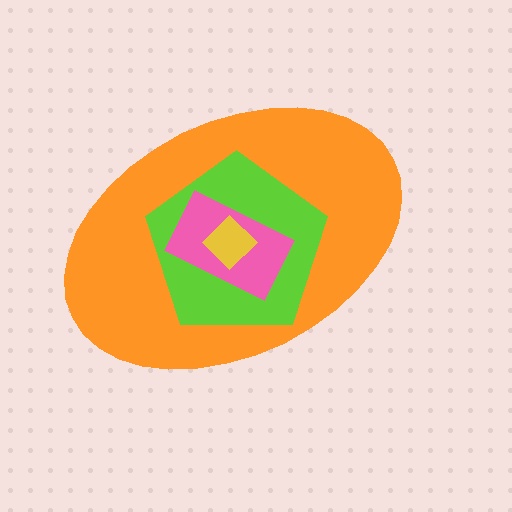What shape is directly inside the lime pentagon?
The pink rectangle.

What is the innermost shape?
The yellow diamond.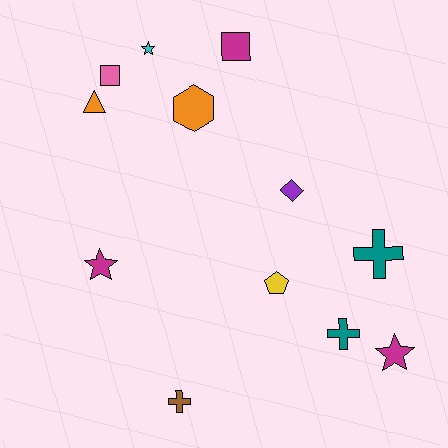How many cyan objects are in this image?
There is 1 cyan object.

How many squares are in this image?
There are 2 squares.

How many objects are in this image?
There are 12 objects.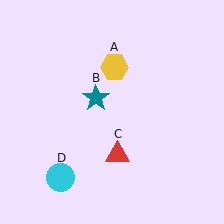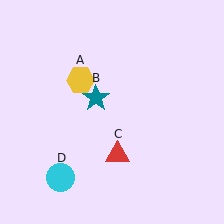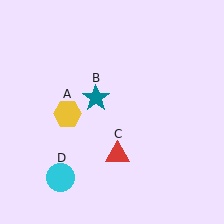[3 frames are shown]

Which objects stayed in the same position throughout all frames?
Teal star (object B) and red triangle (object C) and cyan circle (object D) remained stationary.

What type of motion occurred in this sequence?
The yellow hexagon (object A) rotated counterclockwise around the center of the scene.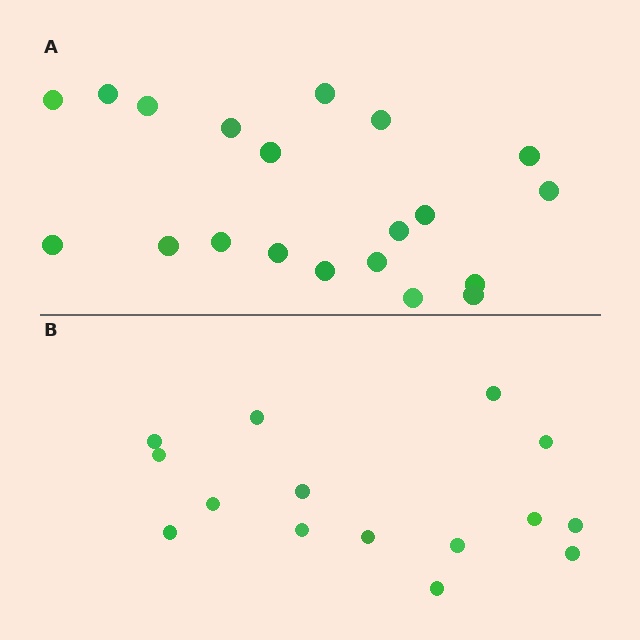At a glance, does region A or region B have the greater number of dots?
Region A (the top region) has more dots.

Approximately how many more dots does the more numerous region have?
Region A has about 5 more dots than region B.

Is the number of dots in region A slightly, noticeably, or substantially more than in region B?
Region A has noticeably more, but not dramatically so. The ratio is roughly 1.3 to 1.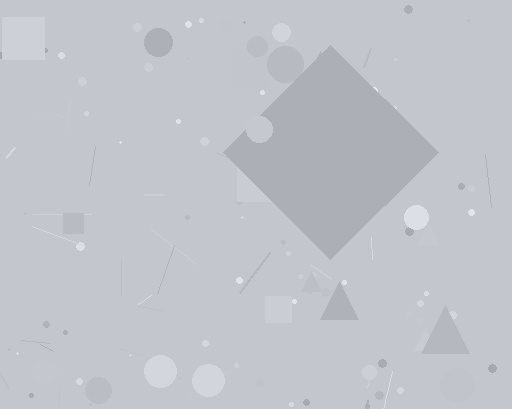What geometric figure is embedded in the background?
A diamond is embedded in the background.